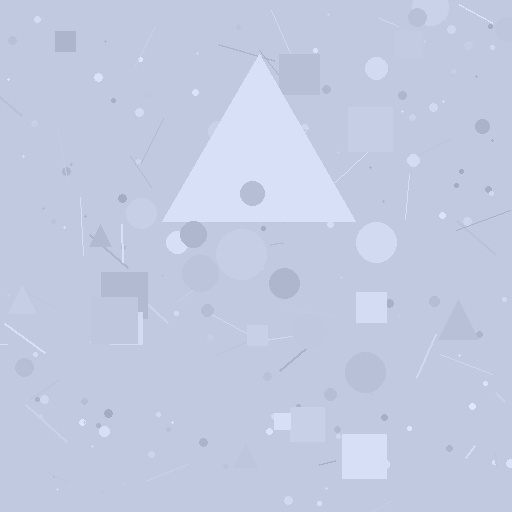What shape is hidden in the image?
A triangle is hidden in the image.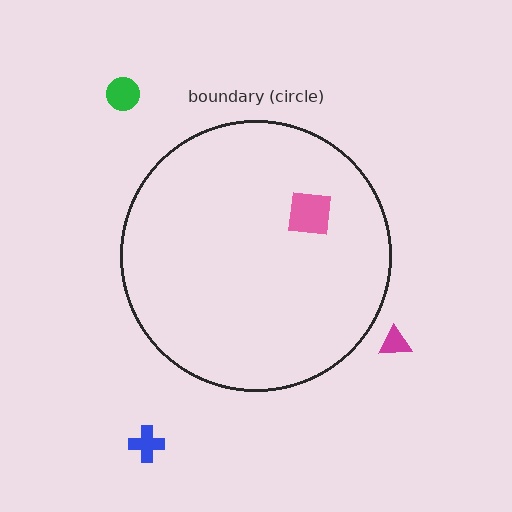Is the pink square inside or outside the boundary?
Inside.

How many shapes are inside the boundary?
1 inside, 3 outside.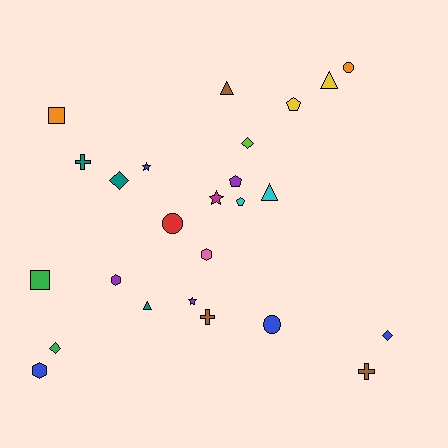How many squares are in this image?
There are 2 squares.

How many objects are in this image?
There are 25 objects.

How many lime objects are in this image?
There is 1 lime object.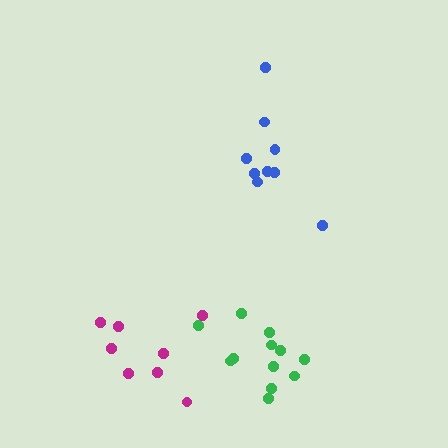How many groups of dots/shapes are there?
There are 3 groups.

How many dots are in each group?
Group 1: 12 dots, Group 2: 9 dots, Group 3: 8 dots (29 total).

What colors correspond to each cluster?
The clusters are colored: green, blue, magenta.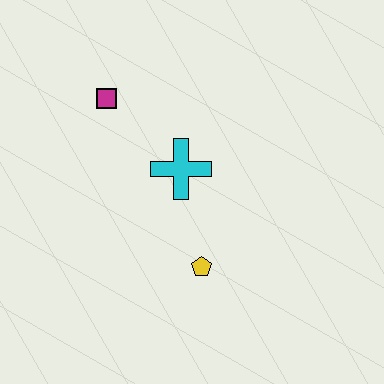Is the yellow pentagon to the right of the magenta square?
Yes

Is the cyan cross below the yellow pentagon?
No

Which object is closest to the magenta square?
The cyan cross is closest to the magenta square.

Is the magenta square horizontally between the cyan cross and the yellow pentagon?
No